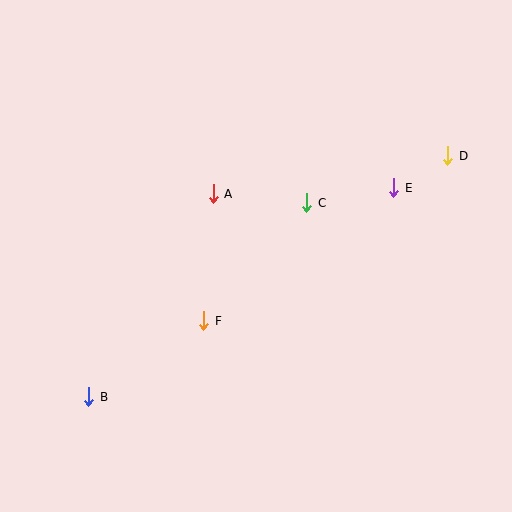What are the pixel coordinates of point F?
Point F is at (204, 321).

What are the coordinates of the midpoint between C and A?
The midpoint between C and A is at (260, 198).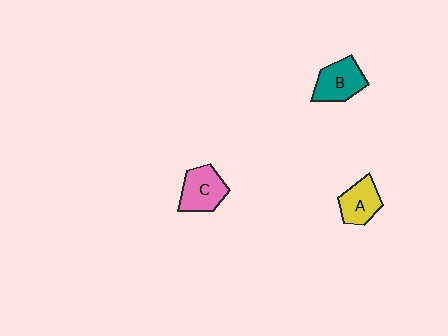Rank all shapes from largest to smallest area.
From largest to smallest: C (pink), B (teal), A (yellow).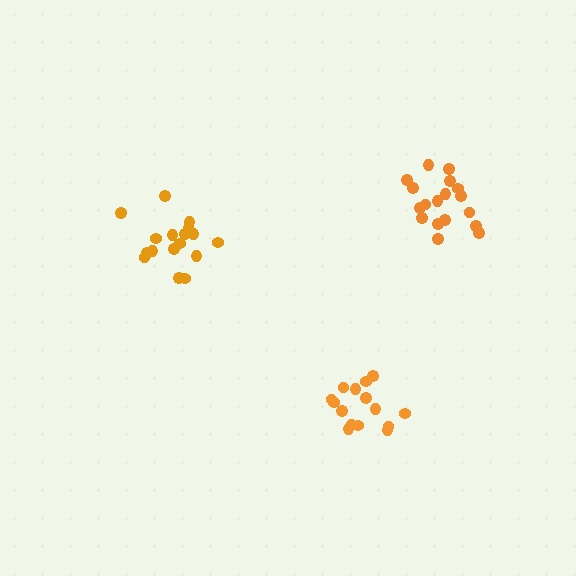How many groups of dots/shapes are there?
There are 3 groups.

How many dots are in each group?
Group 1: 18 dots, Group 2: 15 dots, Group 3: 18 dots (51 total).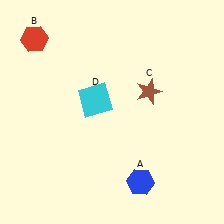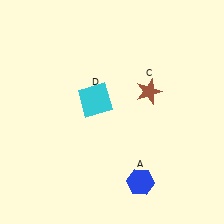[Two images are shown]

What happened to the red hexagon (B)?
The red hexagon (B) was removed in Image 2. It was in the top-left area of Image 1.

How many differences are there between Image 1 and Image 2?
There is 1 difference between the two images.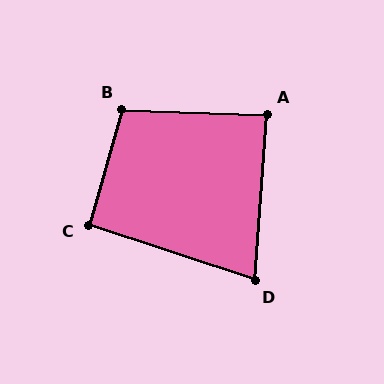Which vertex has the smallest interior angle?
D, at approximately 76 degrees.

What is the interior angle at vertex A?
Approximately 88 degrees (approximately right).